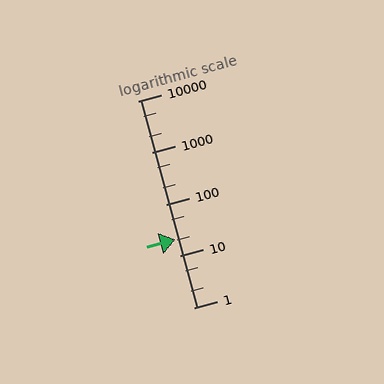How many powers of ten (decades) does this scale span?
The scale spans 4 decades, from 1 to 10000.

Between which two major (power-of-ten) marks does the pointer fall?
The pointer is between 10 and 100.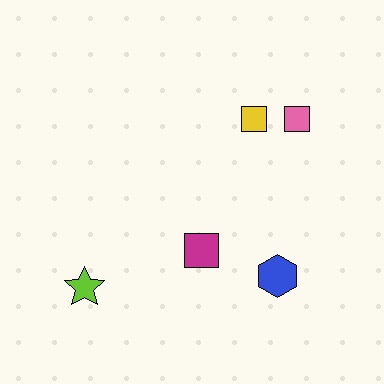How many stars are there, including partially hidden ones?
There is 1 star.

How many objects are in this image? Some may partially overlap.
There are 5 objects.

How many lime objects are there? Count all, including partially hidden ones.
There is 1 lime object.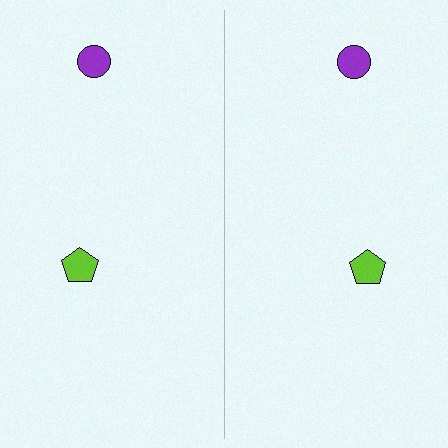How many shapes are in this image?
There are 4 shapes in this image.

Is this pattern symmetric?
Yes, this pattern has bilateral (reflection) symmetry.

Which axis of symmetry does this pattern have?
The pattern has a vertical axis of symmetry running through the center of the image.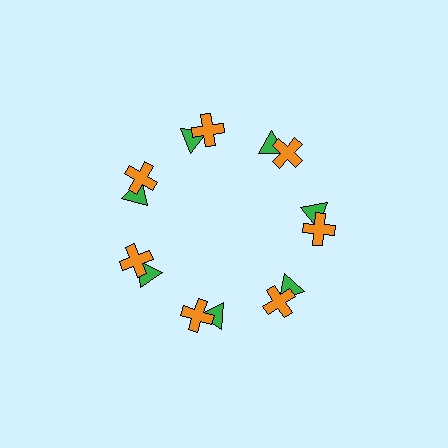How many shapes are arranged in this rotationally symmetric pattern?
There are 14 shapes, arranged in 7 groups of 2.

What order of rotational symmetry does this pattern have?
This pattern has 7-fold rotational symmetry.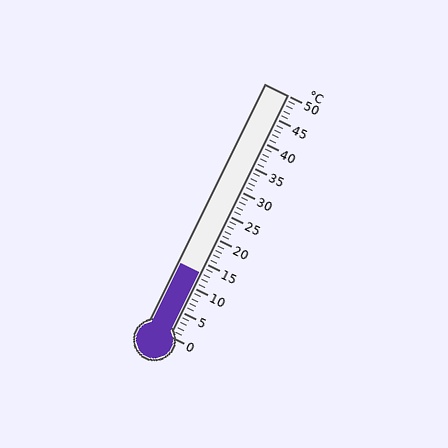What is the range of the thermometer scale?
The thermometer scale ranges from 0°C to 50°C.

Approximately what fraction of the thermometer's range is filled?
The thermometer is filled to approximately 25% of its range.